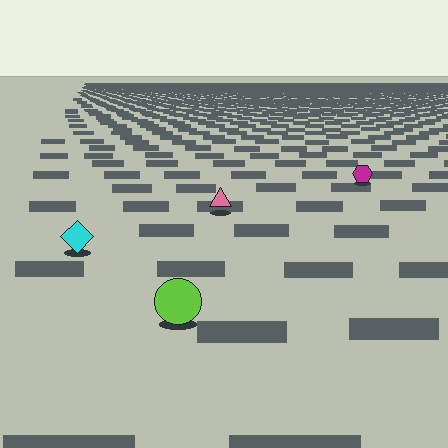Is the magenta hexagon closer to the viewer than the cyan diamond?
No. The cyan diamond is closer — you can tell from the texture gradient: the ground texture is coarser near it.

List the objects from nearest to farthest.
From nearest to farthest: the lime circle, the cyan diamond, the pink triangle, the magenta hexagon.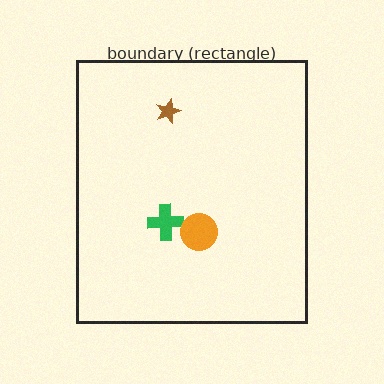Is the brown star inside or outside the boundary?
Inside.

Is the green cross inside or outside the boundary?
Inside.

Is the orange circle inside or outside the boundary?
Inside.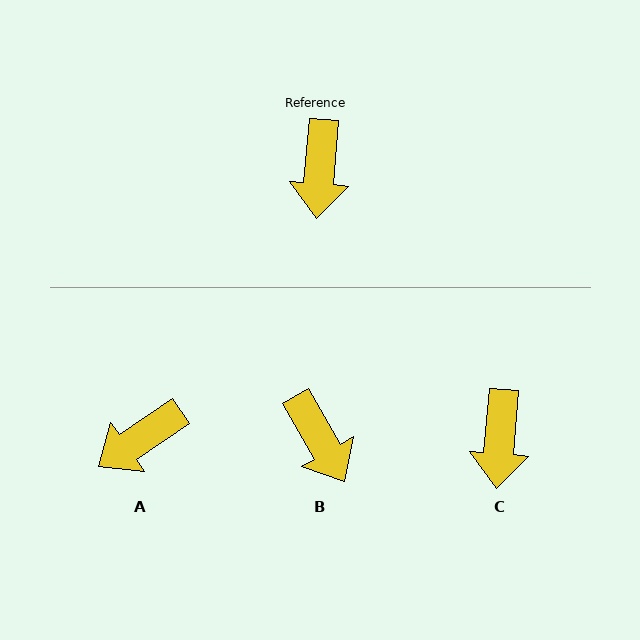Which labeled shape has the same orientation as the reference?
C.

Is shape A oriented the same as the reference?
No, it is off by about 51 degrees.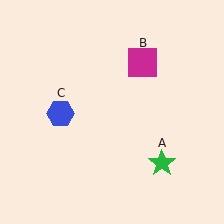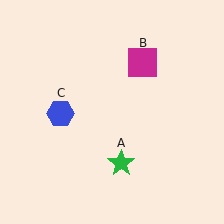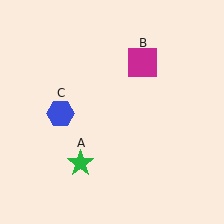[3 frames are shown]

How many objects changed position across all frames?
1 object changed position: green star (object A).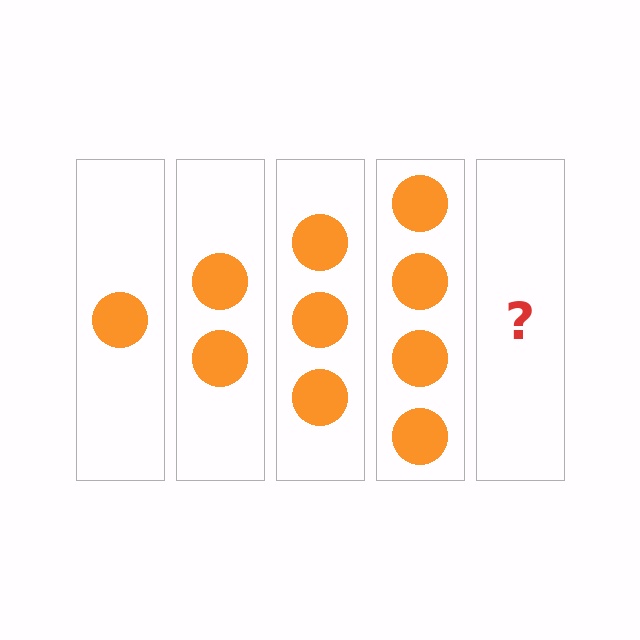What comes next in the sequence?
The next element should be 5 circles.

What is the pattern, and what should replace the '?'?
The pattern is that each step adds one more circle. The '?' should be 5 circles.